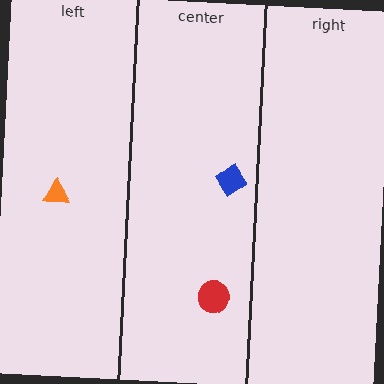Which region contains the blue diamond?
The center region.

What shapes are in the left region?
The orange triangle.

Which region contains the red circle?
The center region.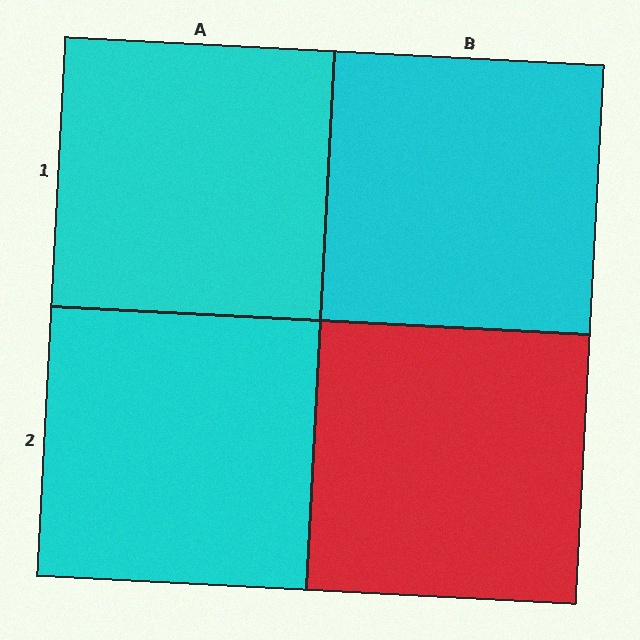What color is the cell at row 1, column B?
Cyan.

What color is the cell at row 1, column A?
Cyan.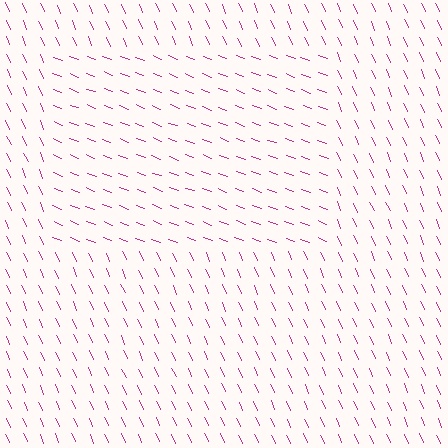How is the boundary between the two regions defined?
The boundary is defined purely by a change in line orientation (approximately 45 degrees difference). All lines are the same color and thickness.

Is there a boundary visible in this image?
Yes, there is a texture boundary formed by a change in line orientation.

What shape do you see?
I see a rectangle.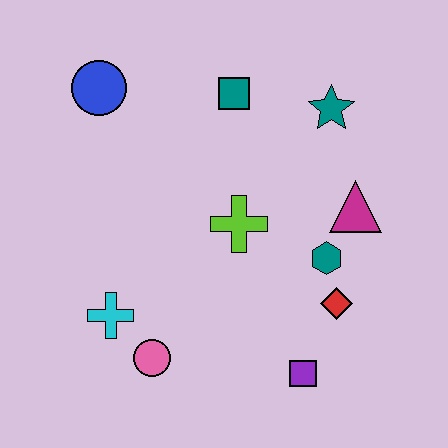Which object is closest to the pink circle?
The cyan cross is closest to the pink circle.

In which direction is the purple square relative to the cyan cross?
The purple square is to the right of the cyan cross.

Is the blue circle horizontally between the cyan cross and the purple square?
No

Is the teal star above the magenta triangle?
Yes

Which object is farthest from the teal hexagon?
The blue circle is farthest from the teal hexagon.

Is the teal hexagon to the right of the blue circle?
Yes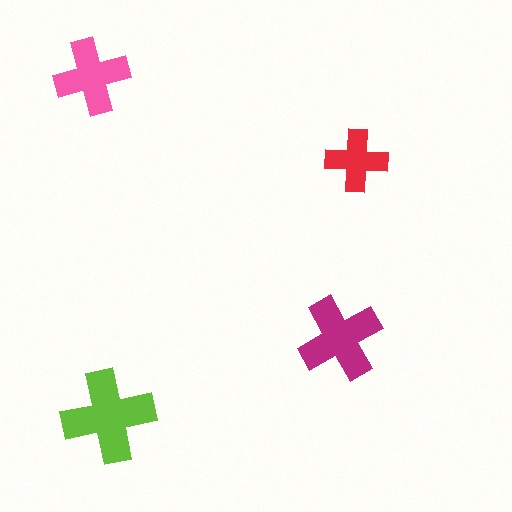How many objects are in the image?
There are 4 objects in the image.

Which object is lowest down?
The lime cross is bottommost.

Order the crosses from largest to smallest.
the lime one, the magenta one, the pink one, the red one.